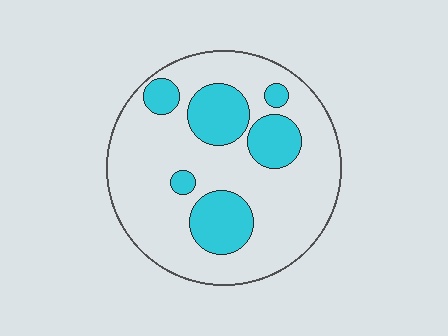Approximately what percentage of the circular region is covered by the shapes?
Approximately 25%.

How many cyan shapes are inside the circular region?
6.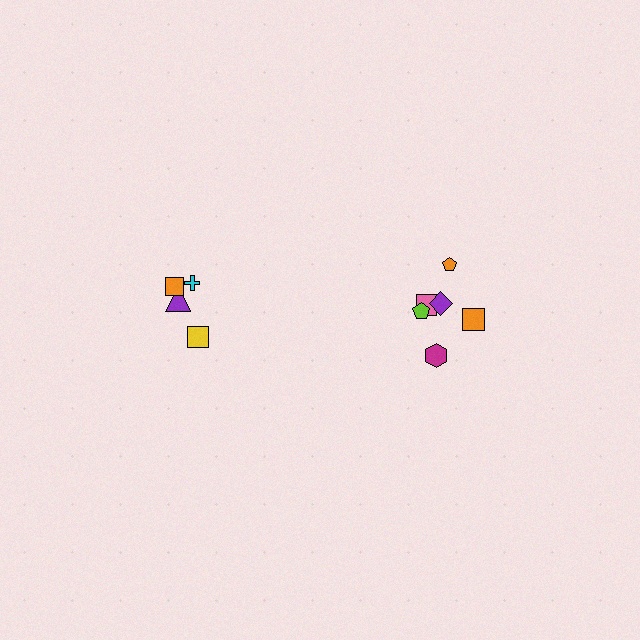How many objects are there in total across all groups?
There are 10 objects.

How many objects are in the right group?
There are 6 objects.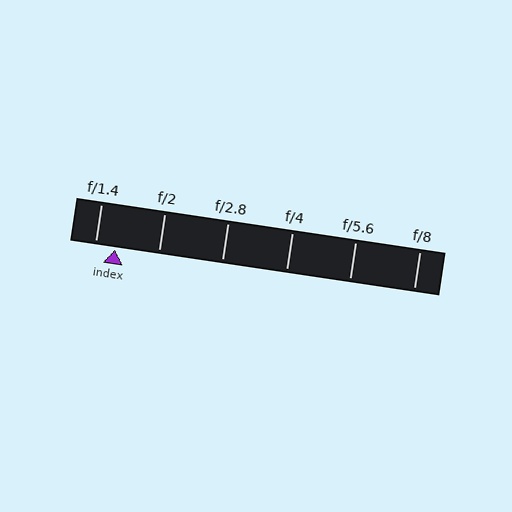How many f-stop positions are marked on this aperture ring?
There are 6 f-stop positions marked.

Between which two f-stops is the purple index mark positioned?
The index mark is between f/1.4 and f/2.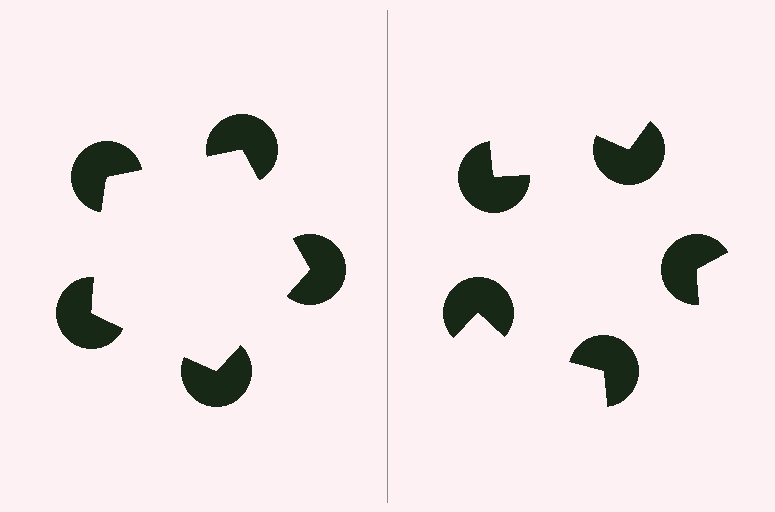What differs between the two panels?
The pac-man discs are positioned identically on both sides; only the wedge orientations differ. On the left they align to a pentagon; on the right they are misaligned.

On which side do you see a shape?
An illusory pentagon appears on the left side. On the right side the wedge cuts are rotated, so no coherent shape forms.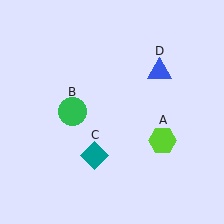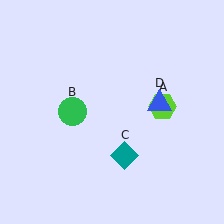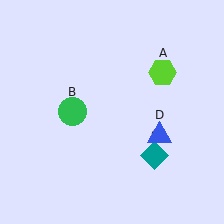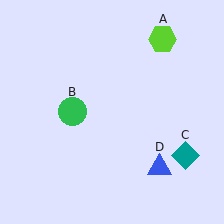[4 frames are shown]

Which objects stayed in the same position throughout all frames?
Green circle (object B) remained stationary.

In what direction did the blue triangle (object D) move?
The blue triangle (object D) moved down.